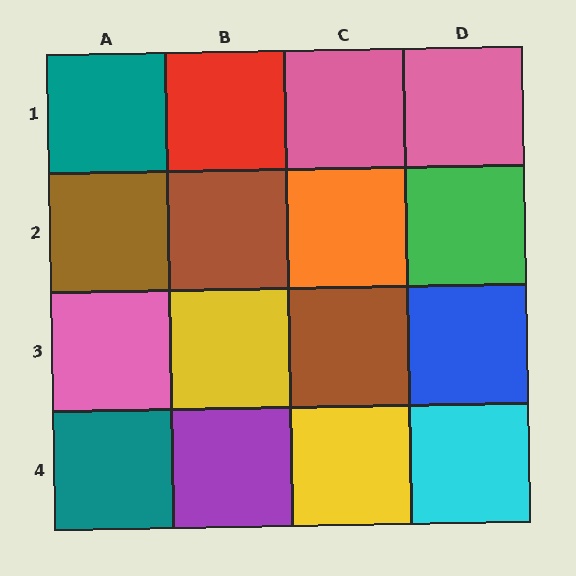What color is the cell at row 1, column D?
Pink.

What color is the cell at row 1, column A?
Teal.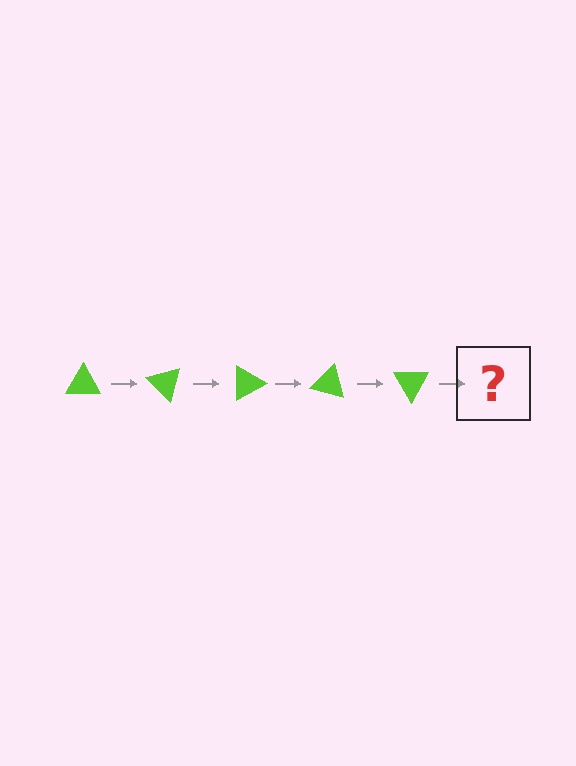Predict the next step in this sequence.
The next step is a lime triangle rotated 225 degrees.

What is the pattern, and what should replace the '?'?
The pattern is that the triangle rotates 45 degrees each step. The '?' should be a lime triangle rotated 225 degrees.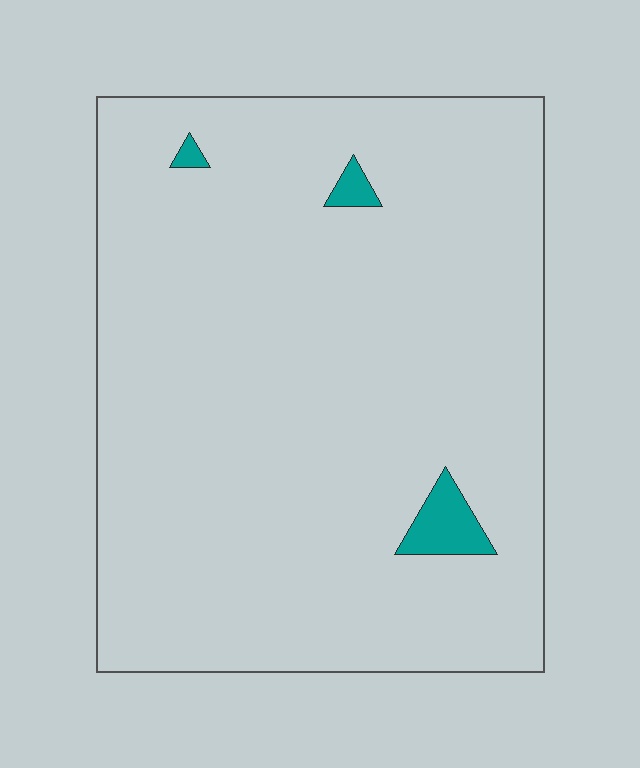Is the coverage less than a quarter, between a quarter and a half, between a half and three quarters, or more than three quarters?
Less than a quarter.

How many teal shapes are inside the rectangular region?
3.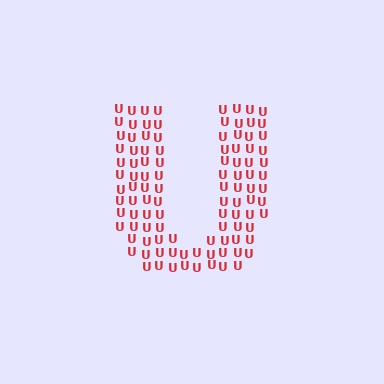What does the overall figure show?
The overall figure shows the letter U.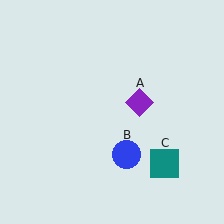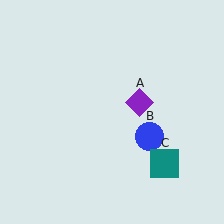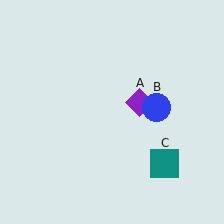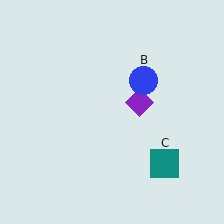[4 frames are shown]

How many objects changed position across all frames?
1 object changed position: blue circle (object B).